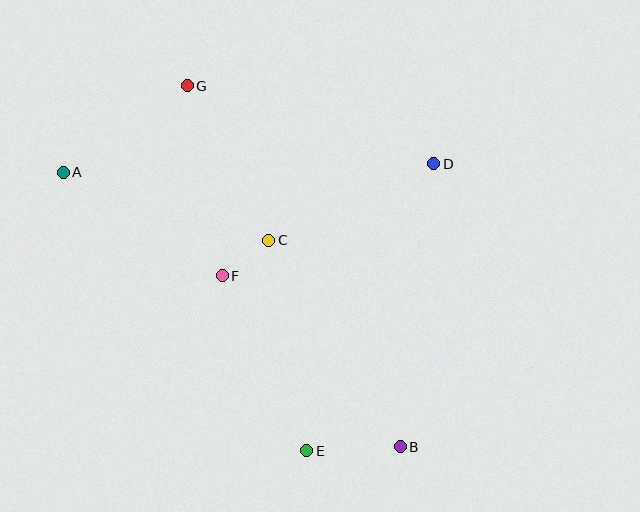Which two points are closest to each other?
Points C and F are closest to each other.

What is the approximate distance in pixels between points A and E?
The distance between A and E is approximately 370 pixels.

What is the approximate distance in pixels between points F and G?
The distance between F and G is approximately 193 pixels.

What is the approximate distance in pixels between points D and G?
The distance between D and G is approximately 258 pixels.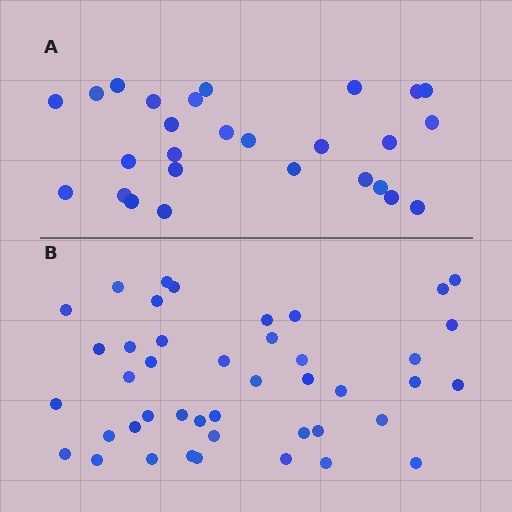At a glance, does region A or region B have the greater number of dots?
Region B (the bottom region) has more dots.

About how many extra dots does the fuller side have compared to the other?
Region B has approximately 15 more dots than region A.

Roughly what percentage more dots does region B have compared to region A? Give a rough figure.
About 60% more.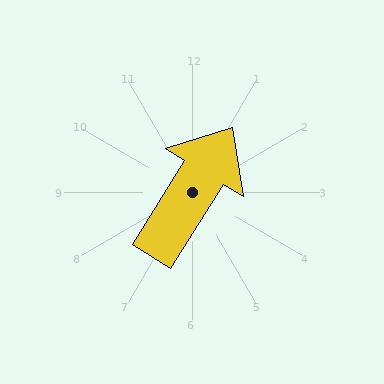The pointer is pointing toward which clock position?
Roughly 1 o'clock.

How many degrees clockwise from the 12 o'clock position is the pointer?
Approximately 32 degrees.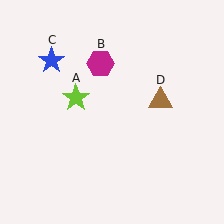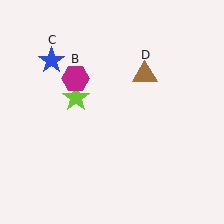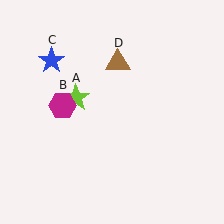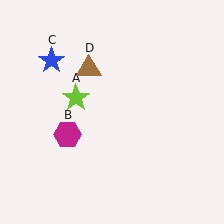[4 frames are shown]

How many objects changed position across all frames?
2 objects changed position: magenta hexagon (object B), brown triangle (object D).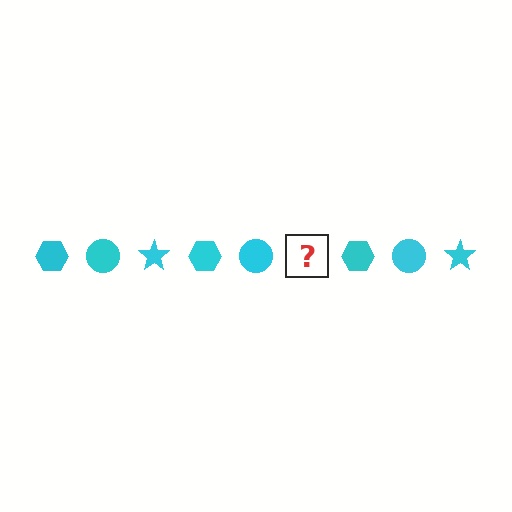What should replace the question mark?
The question mark should be replaced with a cyan star.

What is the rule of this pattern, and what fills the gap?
The rule is that the pattern cycles through hexagon, circle, star shapes in cyan. The gap should be filled with a cyan star.